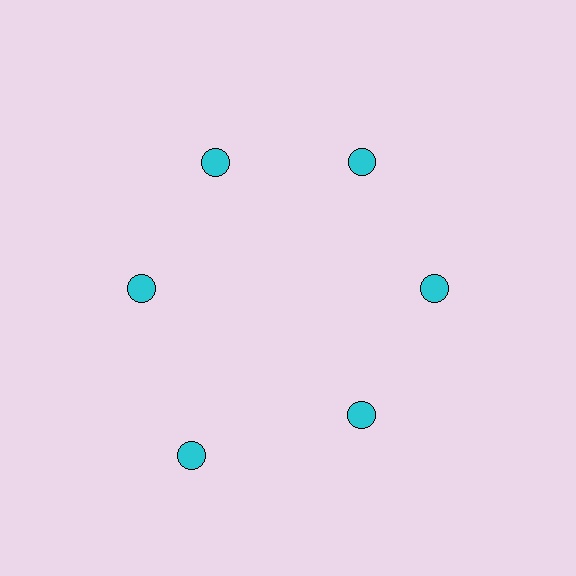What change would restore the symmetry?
The symmetry would be restored by moving it inward, back onto the ring so that all 6 circles sit at equal angles and equal distance from the center.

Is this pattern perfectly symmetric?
No. The 6 cyan circles are arranged in a ring, but one element near the 7 o'clock position is pushed outward from the center, breaking the 6-fold rotational symmetry.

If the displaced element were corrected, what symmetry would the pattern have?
It would have 6-fold rotational symmetry — the pattern would map onto itself every 60 degrees.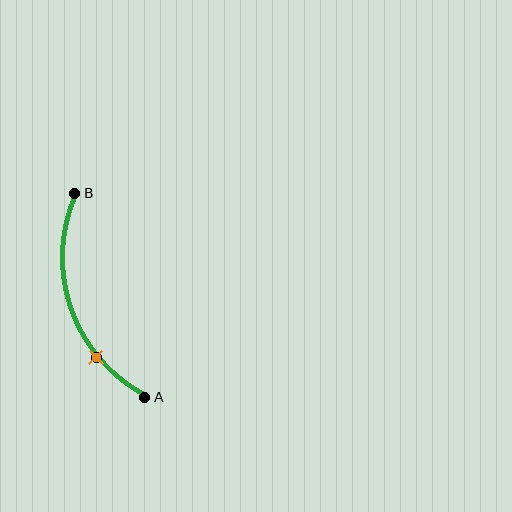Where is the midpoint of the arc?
The arc midpoint is the point on the curve farthest from the straight line joining A and B. It sits to the left of that line.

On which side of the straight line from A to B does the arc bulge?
The arc bulges to the left of the straight line connecting A and B.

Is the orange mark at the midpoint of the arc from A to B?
No. The orange mark lies on the arc but is closer to endpoint A. The arc midpoint would be at the point on the curve equidistant along the arc from both A and B.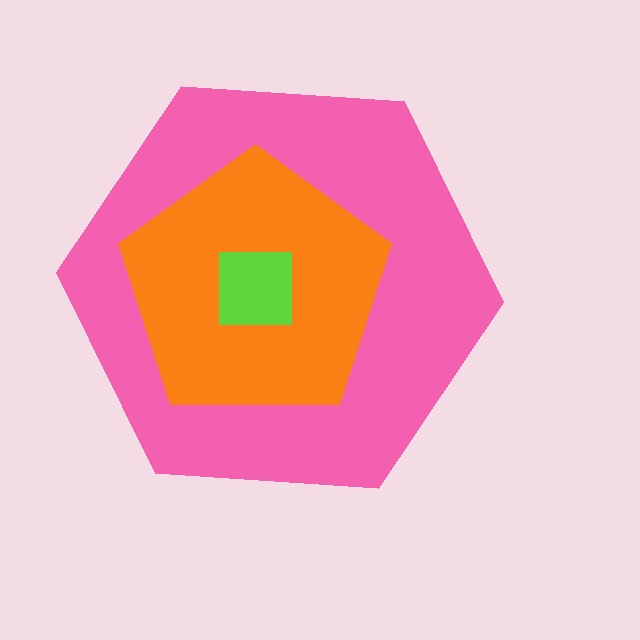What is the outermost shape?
The pink hexagon.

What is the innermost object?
The lime square.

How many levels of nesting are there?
3.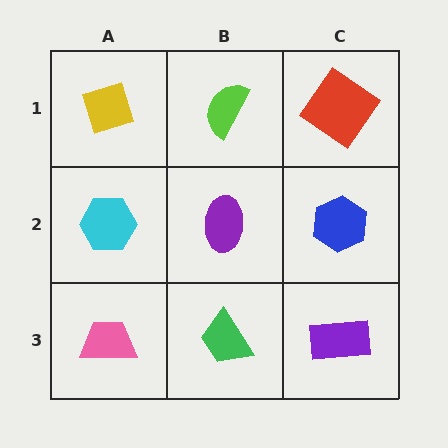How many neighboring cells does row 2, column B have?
4.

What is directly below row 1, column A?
A cyan hexagon.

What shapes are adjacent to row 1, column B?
A purple ellipse (row 2, column B), a yellow diamond (row 1, column A), a red diamond (row 1, column C).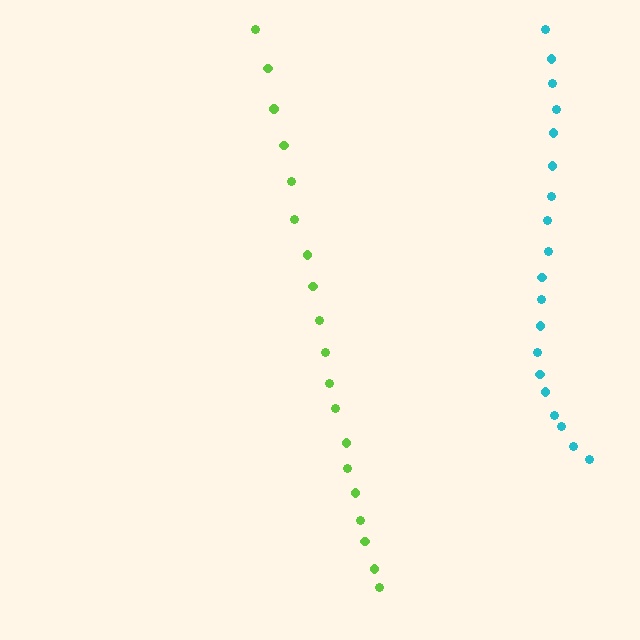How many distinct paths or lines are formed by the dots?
There are 2 distinct paths.